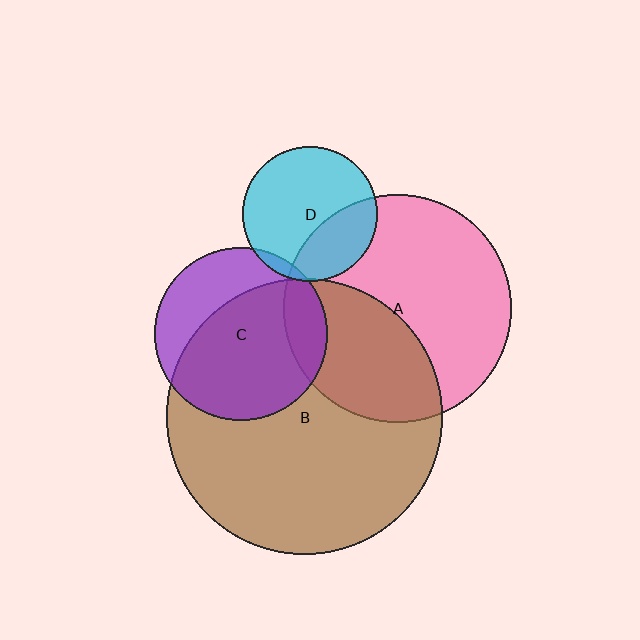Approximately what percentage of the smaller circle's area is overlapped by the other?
Approximately 15%.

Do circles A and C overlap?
Yes.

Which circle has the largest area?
Circle B (brown).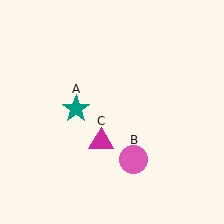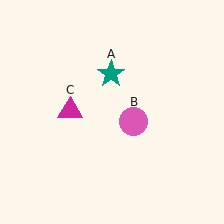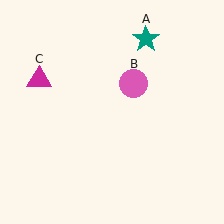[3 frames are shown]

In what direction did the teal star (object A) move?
The teal star (object A) moved up and to the right.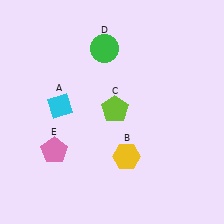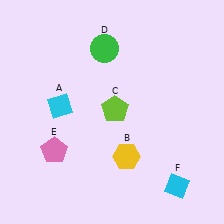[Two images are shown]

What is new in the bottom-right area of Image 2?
A cyan diamond (F) was added in the bottom-right area of Image 2.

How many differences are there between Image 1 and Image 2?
There is 1 difference between the two images.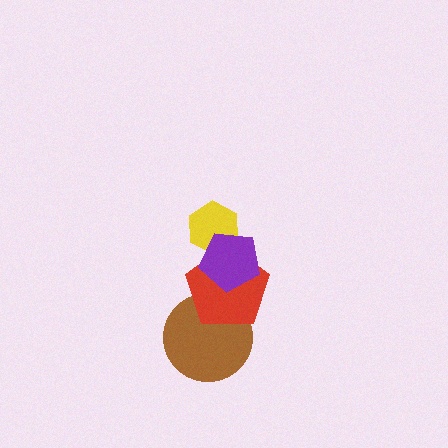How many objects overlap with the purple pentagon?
2 objects overlap with the purple pentagon.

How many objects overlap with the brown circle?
1 object overlaps with the brown circle.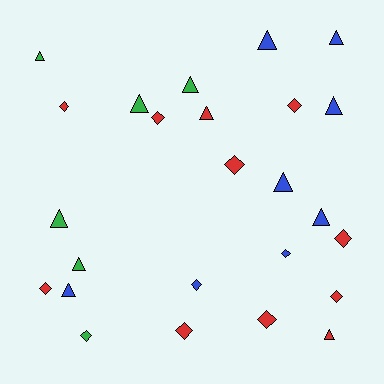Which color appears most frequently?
Red, with 11 objects.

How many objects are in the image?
There are 25 objects.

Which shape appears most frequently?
Triangle, with 13 objects.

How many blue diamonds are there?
There are 2 blue diamonds.